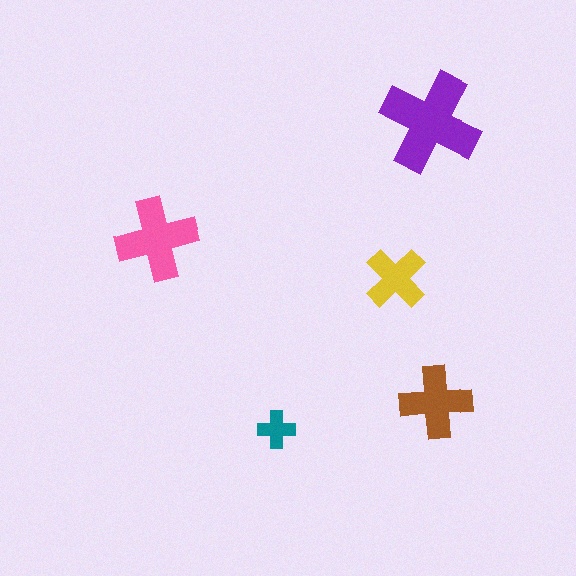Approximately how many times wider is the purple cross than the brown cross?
About 1.5 times wider.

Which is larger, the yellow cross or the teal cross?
The yellow one.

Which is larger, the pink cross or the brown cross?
The pink one.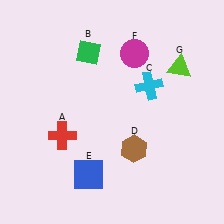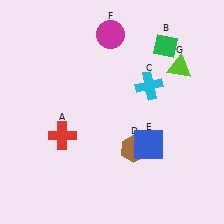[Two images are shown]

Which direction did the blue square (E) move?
The blue square (E) moved right.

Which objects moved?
The objects that moved are: the green diamond (B), the blue square (E), the magenta circle (F).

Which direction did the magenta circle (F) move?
The magenta circle (F) moved left.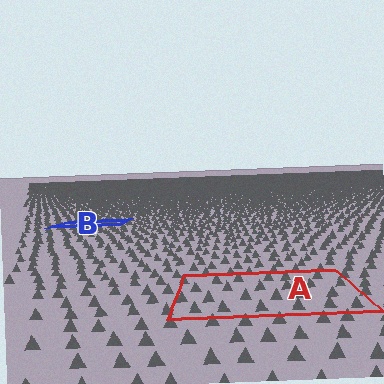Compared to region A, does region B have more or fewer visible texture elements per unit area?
Region B has more texture elements per unit area — they are packed more densely because it is farther away.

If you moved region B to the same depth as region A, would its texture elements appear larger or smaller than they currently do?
They would appear larger. At a closer depth, the same texture elements are projected at a bigger on-screen size.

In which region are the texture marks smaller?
The texture marks are smaller in region B, because it is farther away.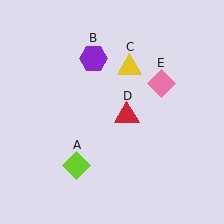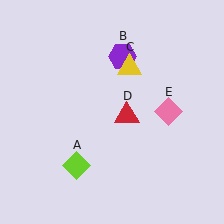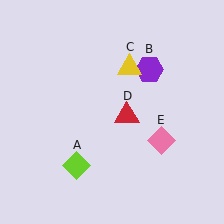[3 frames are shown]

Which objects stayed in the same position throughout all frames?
Lime diamond (object A) and yellow triangle (object C) and red triangle (object D) remained stationary.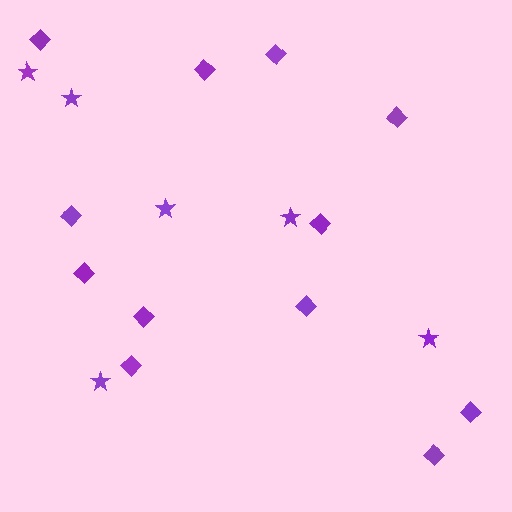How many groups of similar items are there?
There are 2 groups: one group of stars (6) and one group of diamonds (12).